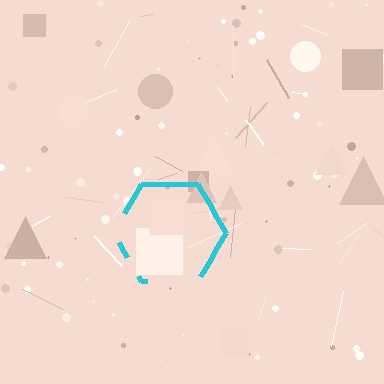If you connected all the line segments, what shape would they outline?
They would outline a hexagon.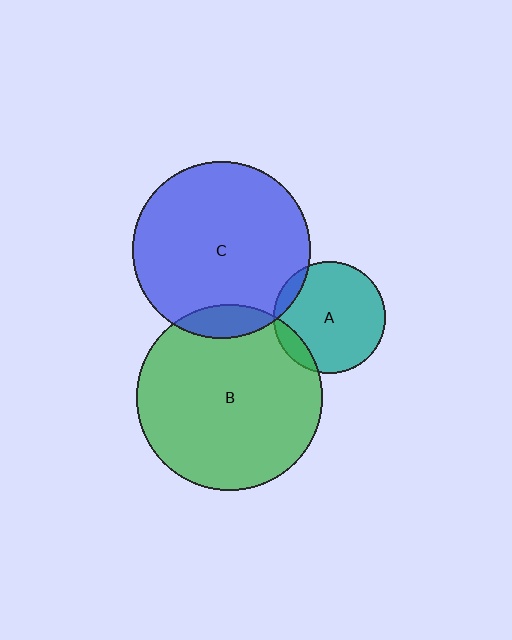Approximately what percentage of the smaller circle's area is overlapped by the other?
Approximately 10%.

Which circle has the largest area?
Circle B (green).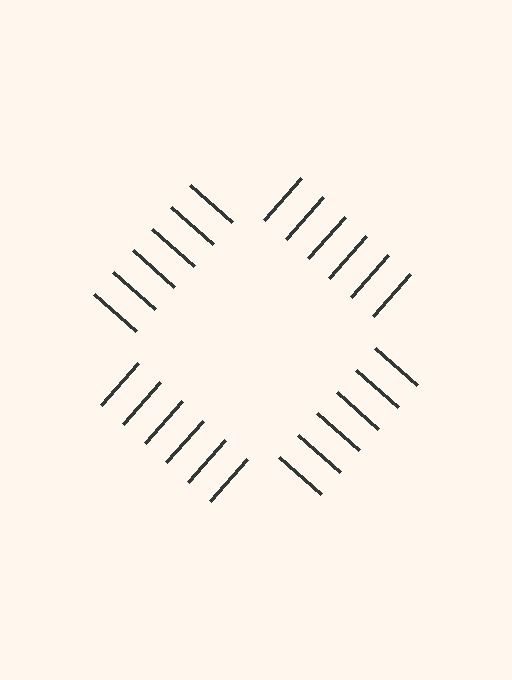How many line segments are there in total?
24 — 6 along each of the 4 edges.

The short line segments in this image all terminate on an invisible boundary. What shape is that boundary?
An illusory square — the line segments terminate on its edges but no continuous stroke is drawn.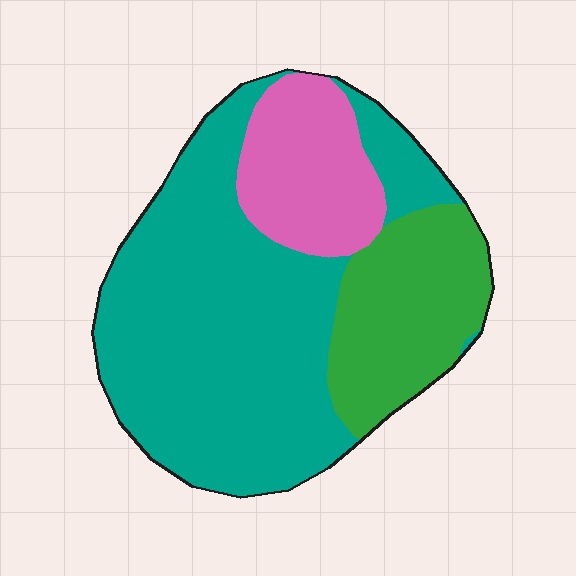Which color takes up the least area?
Pink, at roughly 15%.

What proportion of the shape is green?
Green covers about 20% of the shape.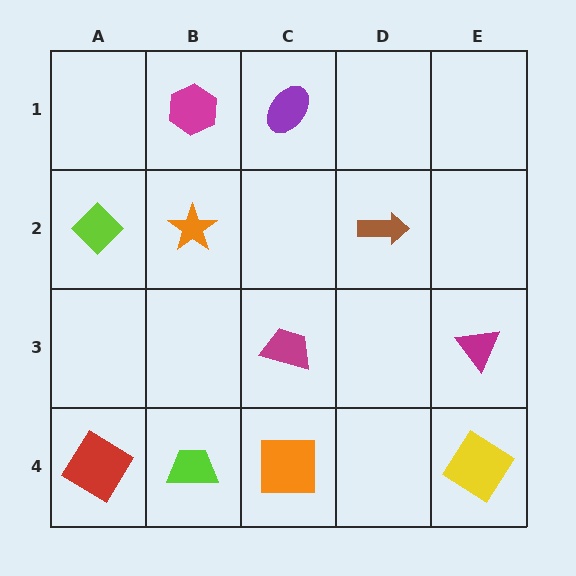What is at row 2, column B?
An orange star.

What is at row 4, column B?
A lime trapezoid.